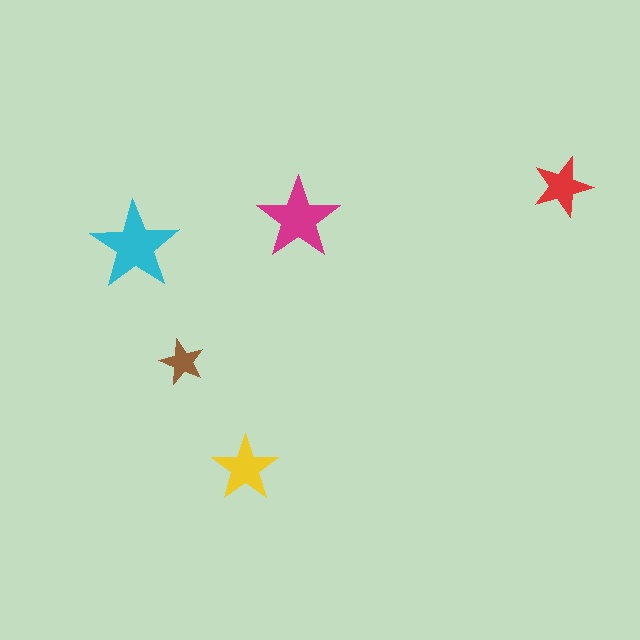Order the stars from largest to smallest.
the cyan one, the magenta one, the yellow one, the red one, the brown one.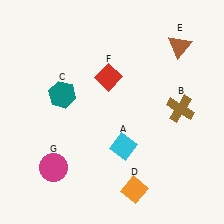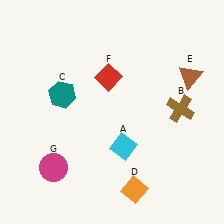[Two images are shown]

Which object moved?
The brown triangle (E) moved down.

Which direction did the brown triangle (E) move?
The brown triangle (E) moved down.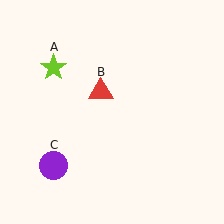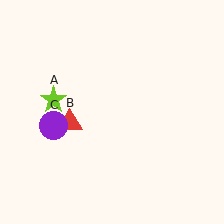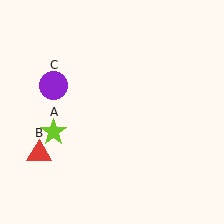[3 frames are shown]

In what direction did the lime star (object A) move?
The lime star (object A) moved down.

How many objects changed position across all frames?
3 objects changed position: lime star (object A), red triangle (object B), purple circle (object C).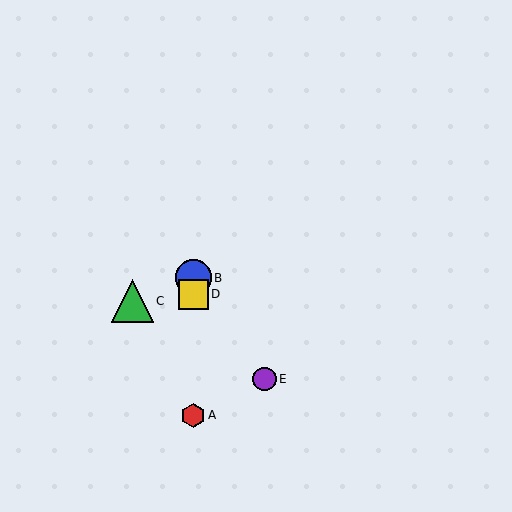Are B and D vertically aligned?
Yes, both are at x≈193.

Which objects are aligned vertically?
Objects A, B, D are aligned vertically.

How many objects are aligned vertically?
3 objects (A, B, D) are aligned vertically.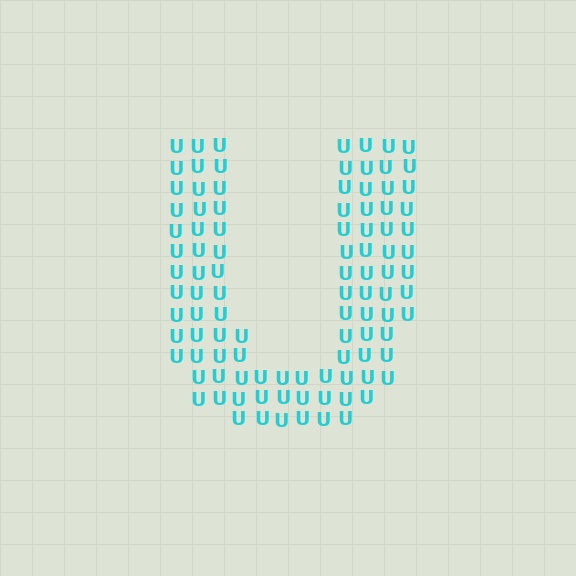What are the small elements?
The small elements are letter U's.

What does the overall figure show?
The overall figure shows the letter U.